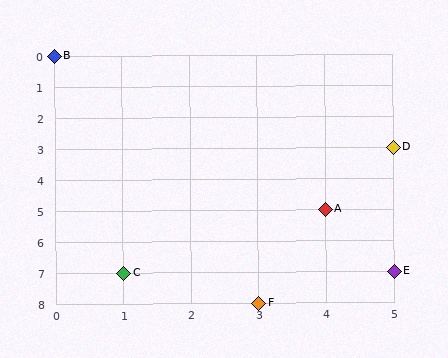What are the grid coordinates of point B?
Point B is at grid coordinates (0, 0).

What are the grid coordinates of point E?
Point E is at grid coordinates (5, 7).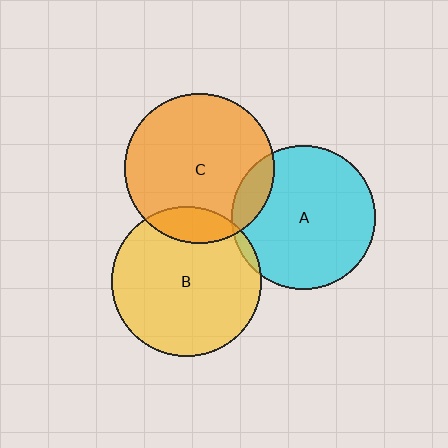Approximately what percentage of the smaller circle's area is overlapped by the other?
Approximately 10%.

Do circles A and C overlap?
Yes.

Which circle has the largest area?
Circle B (yellow).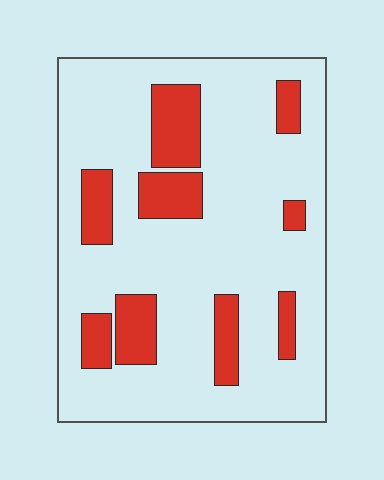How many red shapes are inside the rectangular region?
9.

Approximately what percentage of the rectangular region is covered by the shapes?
Approximately 20%.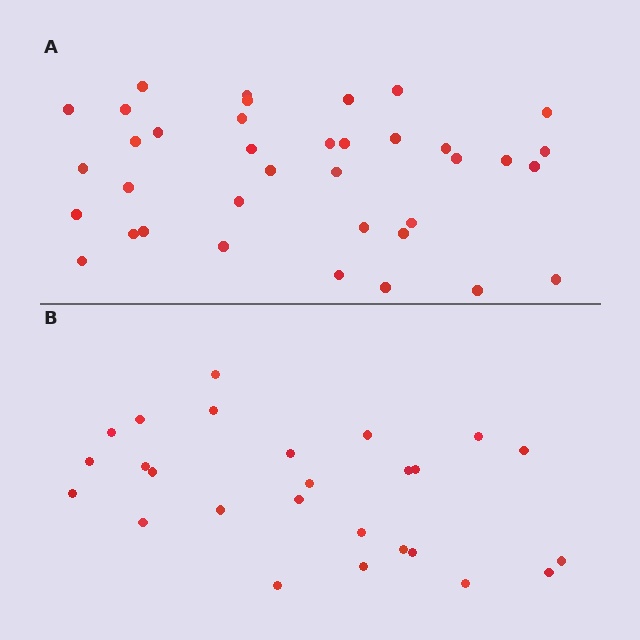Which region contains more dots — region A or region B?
Region A (the top region) has more dots.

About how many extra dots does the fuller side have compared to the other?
Region A has roughly 12 or so more dots than region B.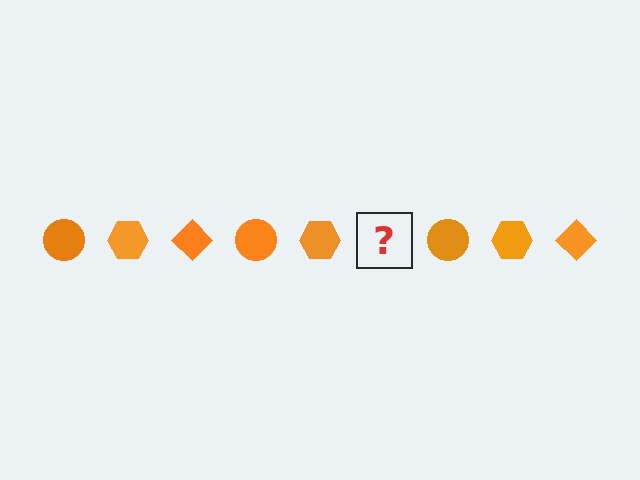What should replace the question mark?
The question mark should be replaced with an orange diamond.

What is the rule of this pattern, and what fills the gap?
The rule is that the pattern cycles through circle, hexagon, diamond shapes in orange. The gap should be filled with an orange diamond.